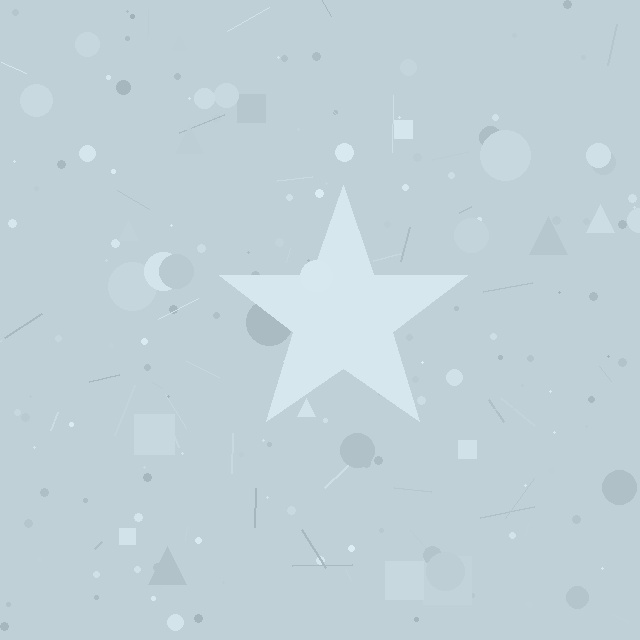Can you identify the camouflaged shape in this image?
The camouflaged shape is a star.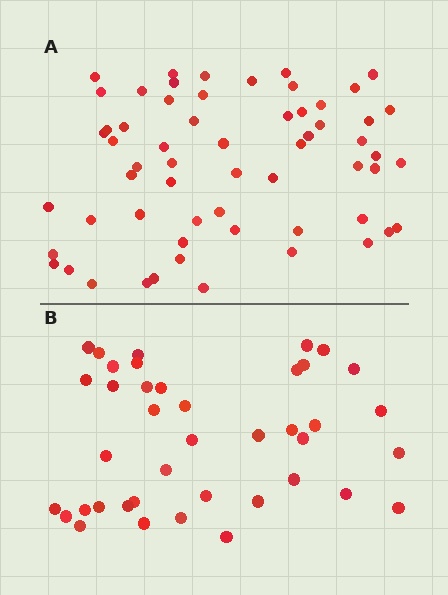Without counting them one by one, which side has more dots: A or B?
Region A (the top region) has more dots.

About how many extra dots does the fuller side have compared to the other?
Region A has approximately 20 more dots than region B.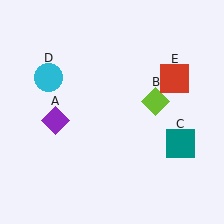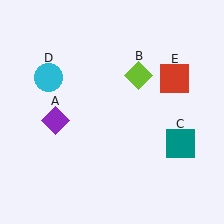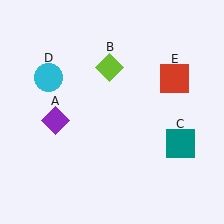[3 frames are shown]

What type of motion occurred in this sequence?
The lime diamond (object B) rotated counterclockwise around the center of the scene.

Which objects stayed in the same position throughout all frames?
Purple diamond (object A) and teal square (object C) and cyan circle (object D) and red square (object E) remained stationary.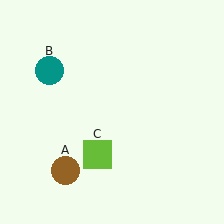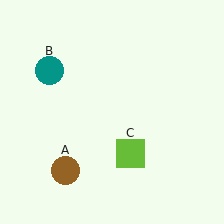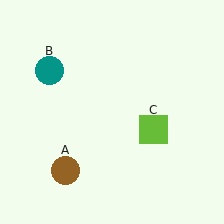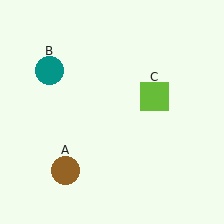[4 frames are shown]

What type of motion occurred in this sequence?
The lime square (object C) rotated counterclockwise around the center of the scene.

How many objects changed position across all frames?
1 object changed position: lime square (object C).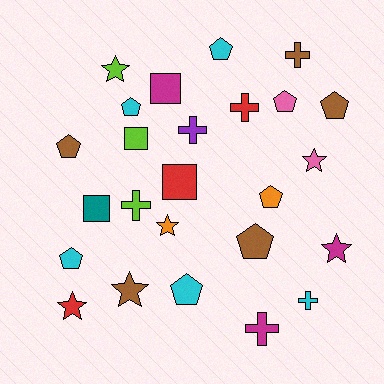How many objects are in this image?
There are 25 objects.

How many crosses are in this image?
There are 6 crosses.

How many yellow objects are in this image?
There are no yellow objects.